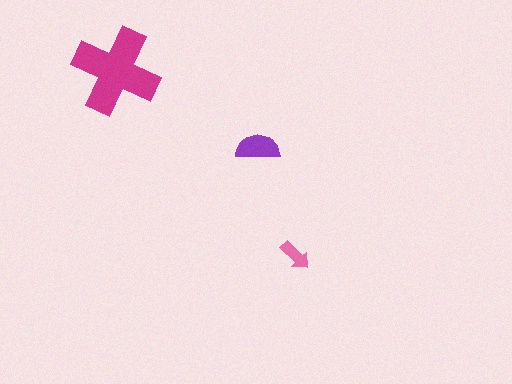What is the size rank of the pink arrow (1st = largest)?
3rd.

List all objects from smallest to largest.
The pink arrow, the purple semicircle, the magenta cross.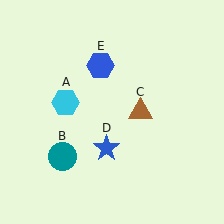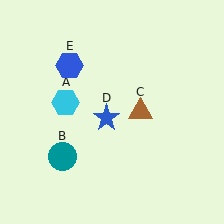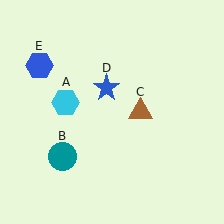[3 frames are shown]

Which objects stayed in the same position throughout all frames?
Cyan hexagon (object A) and teal circle (object B) and brown triangle (object C) remained stationary.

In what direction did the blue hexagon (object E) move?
The blue hexagon (object E) moved left.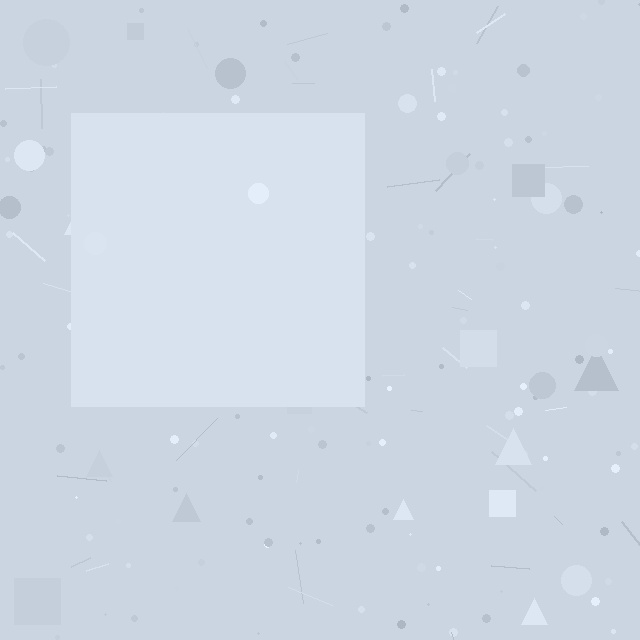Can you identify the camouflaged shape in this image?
The camouflaged shape is a square.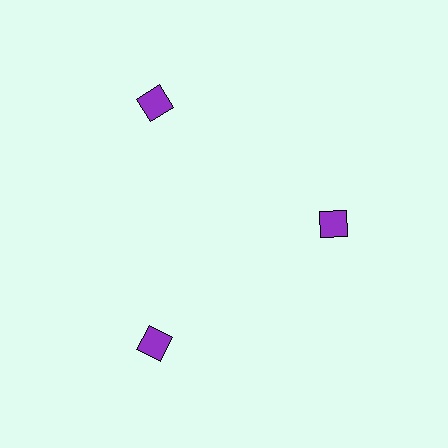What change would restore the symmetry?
The symmetry would be restored by moving it outward, back onto the ring so that all 3 squares sit at equal angles and equal distance from the center.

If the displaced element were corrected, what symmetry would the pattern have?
It would have 3-fold rotational symmetry — the pattern would map onto itself every 120 degrees.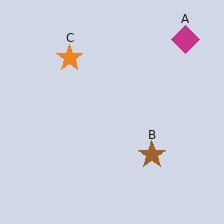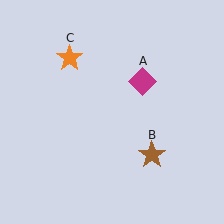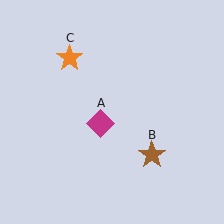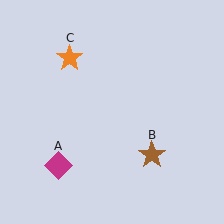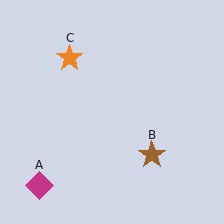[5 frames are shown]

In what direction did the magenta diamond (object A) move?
The magenta diamond (object A) moved down and to the left.